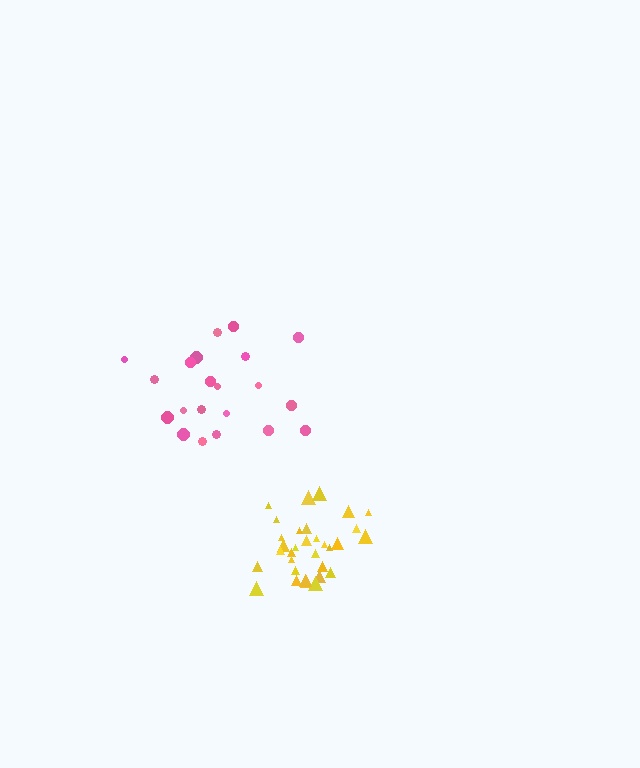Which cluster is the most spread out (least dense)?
Pink.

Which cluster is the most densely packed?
Yellow.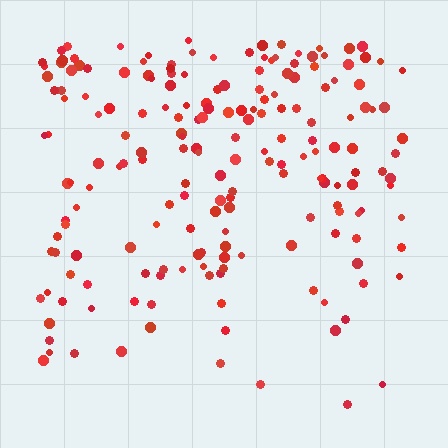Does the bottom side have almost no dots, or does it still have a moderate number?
Still a moderate number, just noticeably fewer than the top.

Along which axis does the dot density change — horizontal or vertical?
Vertical.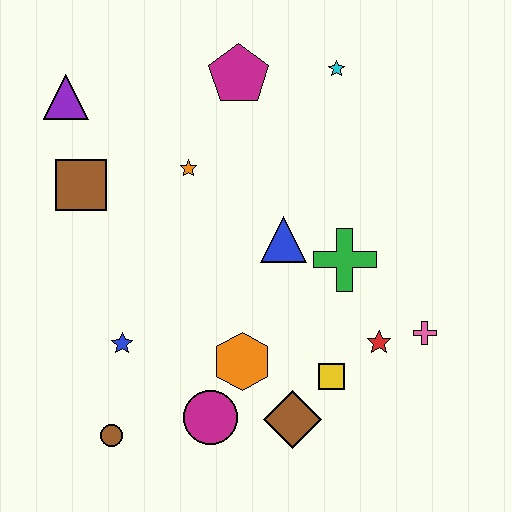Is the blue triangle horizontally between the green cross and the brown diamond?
No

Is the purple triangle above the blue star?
Yes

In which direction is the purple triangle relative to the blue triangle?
The purple triangle is to the left of the blue triangle.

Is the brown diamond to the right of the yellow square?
No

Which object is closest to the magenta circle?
The orange hexagon is closest to the magenta circle.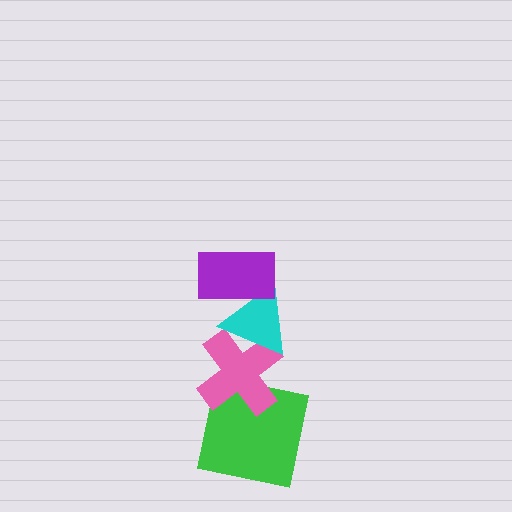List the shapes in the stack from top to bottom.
From top to bottom: the purple rectangle, the cyan triangle, the pink cross, the green square.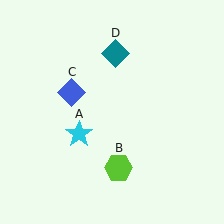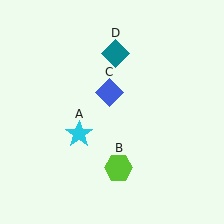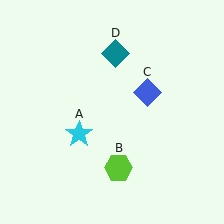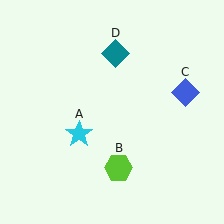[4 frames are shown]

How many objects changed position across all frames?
1 object changed position: blue diamond (object C).